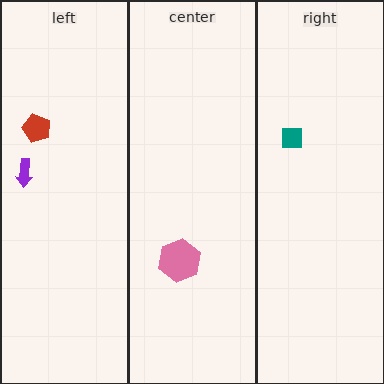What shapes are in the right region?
The teal square.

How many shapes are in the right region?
1.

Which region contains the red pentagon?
The left region.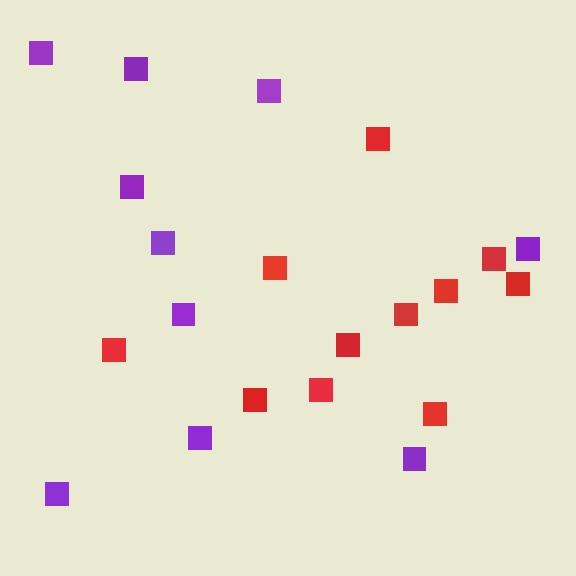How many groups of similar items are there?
There are 2 groups: one group of purple squares (10) and one group of red squares (11).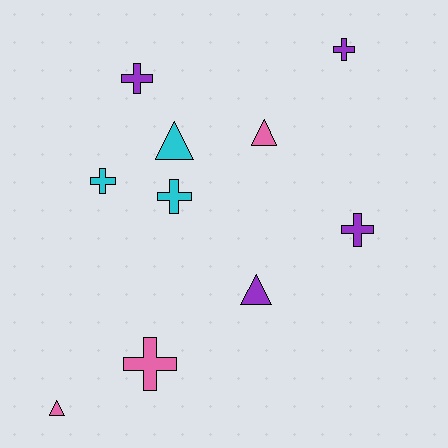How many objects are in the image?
There are 10 objects.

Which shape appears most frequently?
Cross, with 6 objects.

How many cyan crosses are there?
There are 2 cyan crosses.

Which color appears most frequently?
Purple, with 4 objects.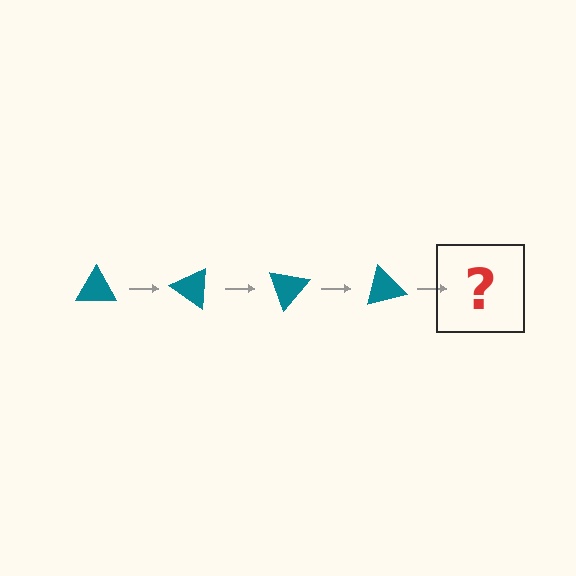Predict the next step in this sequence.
The next step is a teal triangle rotated 140 degrees.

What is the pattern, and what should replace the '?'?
The pattern is that the triangle rotates 35 degrees each step. The '?' should be a teal triangle rotated 140 degrees.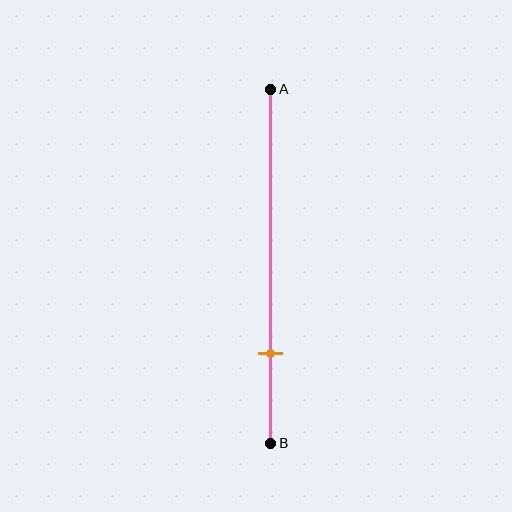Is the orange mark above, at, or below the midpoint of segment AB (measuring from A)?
The orange mark is below the midpoint of segment AB.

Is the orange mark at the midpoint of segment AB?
No, the mark is at about 75% from A, not at the 50% midpoint.